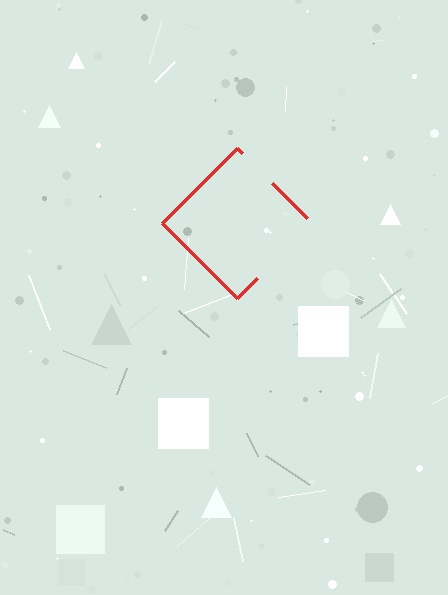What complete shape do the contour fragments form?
The contour fragments form a diamond.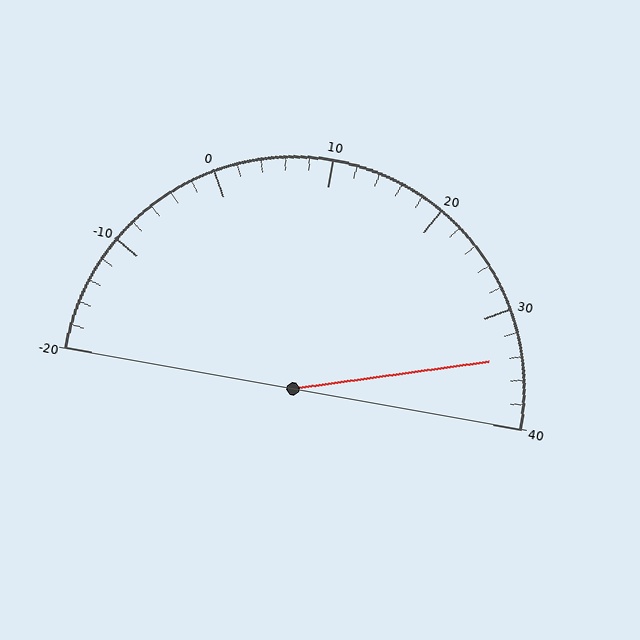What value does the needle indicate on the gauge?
The needle indicates approximately 34.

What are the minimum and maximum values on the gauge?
The gauge ranges from -20 to 40.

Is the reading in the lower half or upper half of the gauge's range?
The reading is in the upper half of the range (-20 to 40).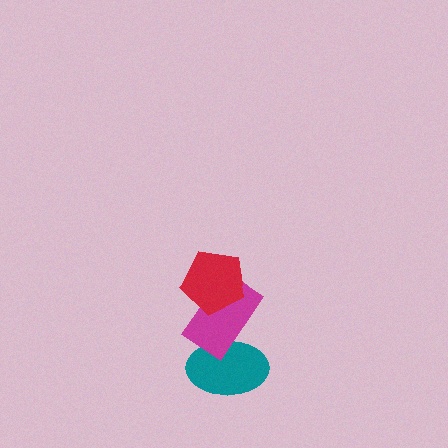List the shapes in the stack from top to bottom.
From top to bottom: the red pentagon, the magenta rectangle, the teal ellipse.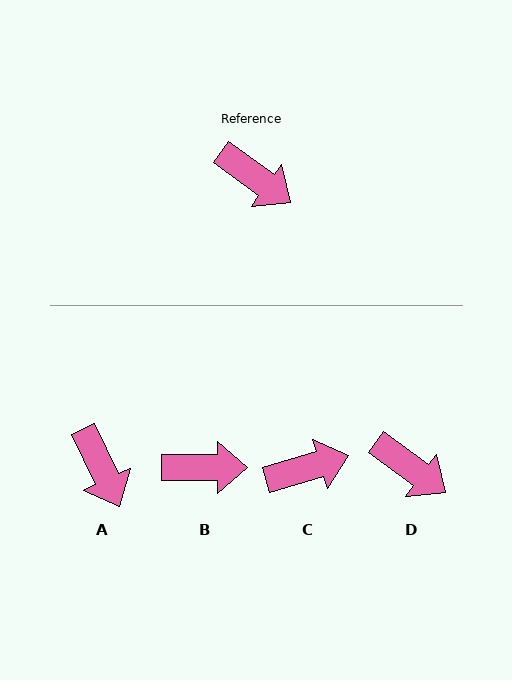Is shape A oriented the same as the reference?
No, it is off by about 29 degrees.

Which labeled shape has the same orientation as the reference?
D.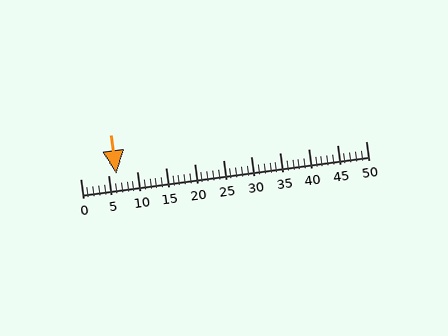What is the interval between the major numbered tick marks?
The major tick marks are spaced 5 units apart.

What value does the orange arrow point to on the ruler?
The orange arrow points to approximately 6.